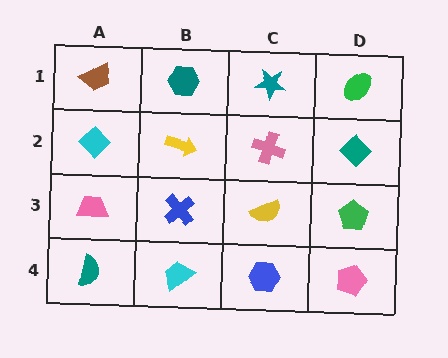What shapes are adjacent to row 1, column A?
A cyan diamond (row 2, column A), a teal hexagon (row 1, column B).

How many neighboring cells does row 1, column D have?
2.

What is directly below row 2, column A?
A pink trapezoid.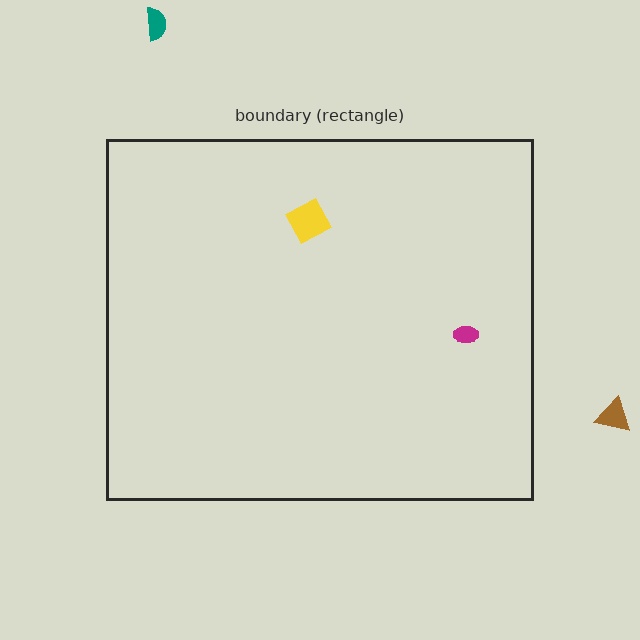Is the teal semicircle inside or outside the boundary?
Outside.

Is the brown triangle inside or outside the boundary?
Outside.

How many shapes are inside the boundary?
2 inside, 2 outside.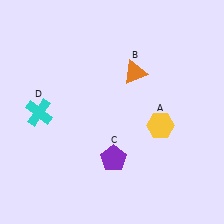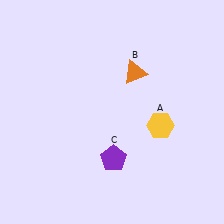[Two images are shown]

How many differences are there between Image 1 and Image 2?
There is 1 difference between the two images.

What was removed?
The cyan cross (D) was removed in Image 2.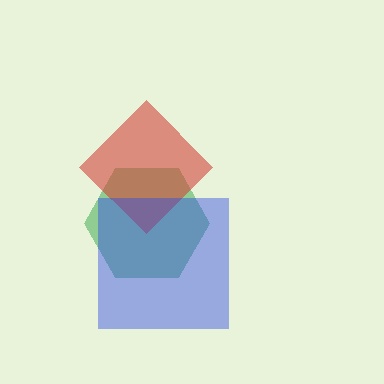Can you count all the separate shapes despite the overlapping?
Yes, there are 3 separate shapes.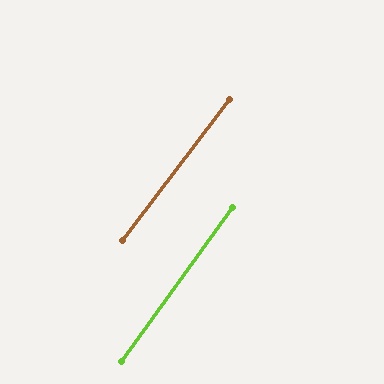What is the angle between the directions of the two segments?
Approximately 1 degree.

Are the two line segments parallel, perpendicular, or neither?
Parallel — their directions differ by only 1.3°.